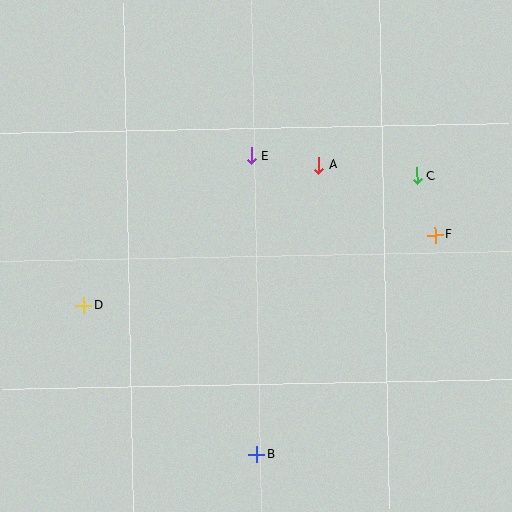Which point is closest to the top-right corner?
Point C is closest to the top-right corner.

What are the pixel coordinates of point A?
Point A is at (319, 165).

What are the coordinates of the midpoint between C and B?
The midpoint between C and B is at (337, 315).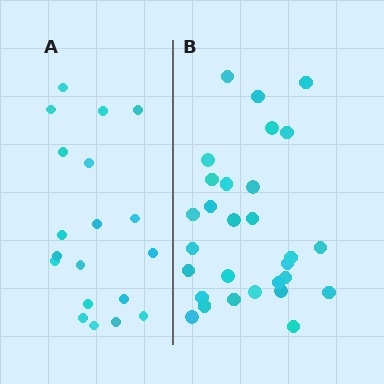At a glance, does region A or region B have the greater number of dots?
Region B (the right region) has more dots.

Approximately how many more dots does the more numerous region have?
Region B has roughly 10 or so more dots than region A.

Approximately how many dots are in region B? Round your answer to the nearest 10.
About 30 dots. (The exact count is 29, which rounds to 30.)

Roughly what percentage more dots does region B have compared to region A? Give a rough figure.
About 55% more.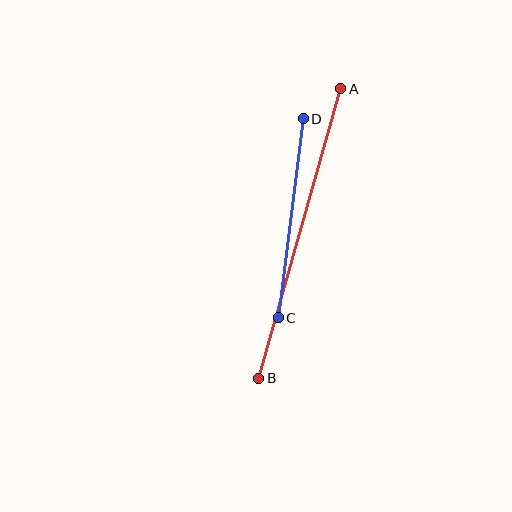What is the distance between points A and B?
The distance is approximately 301 pixels.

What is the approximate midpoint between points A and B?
The midpoint is at approximately (300, 234) pixels.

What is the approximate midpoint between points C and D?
The midpoint is at approximately (291, 218) pixels.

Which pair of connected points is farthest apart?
Points A and B are farthest apart.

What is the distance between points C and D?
The distance is approximately 200 pixels.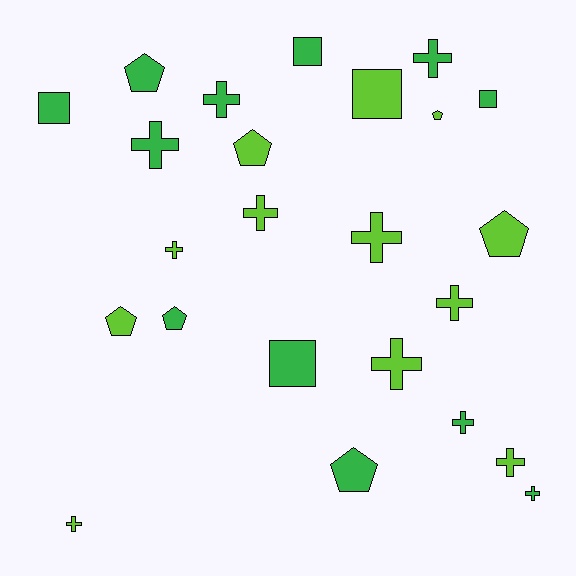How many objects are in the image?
There are 24 objects.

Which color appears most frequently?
Green, with 12 objects.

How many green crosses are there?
There are 5 green crosses.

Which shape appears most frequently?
Cross, with 12 objects.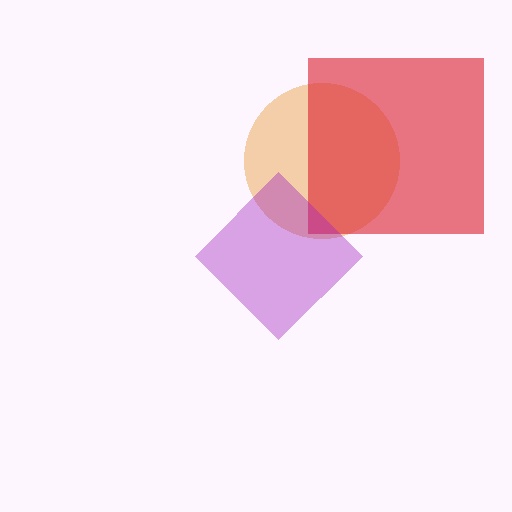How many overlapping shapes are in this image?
There are 3 overlapping shapes in the image.